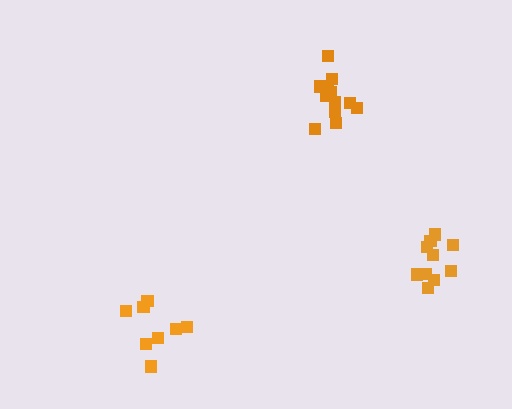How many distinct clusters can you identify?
There are 3 distinct clusters.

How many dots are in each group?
Group 1: 8 dots, Group 2: 10 dots, Group 3: 12 dots (30 total).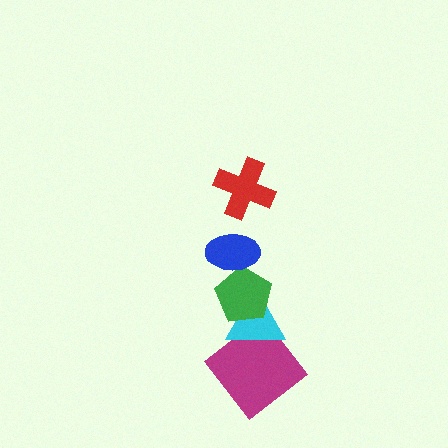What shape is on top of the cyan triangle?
The green pentagon is on top of the cyan triangle.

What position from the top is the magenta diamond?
The magenta diamond is 5th from the top.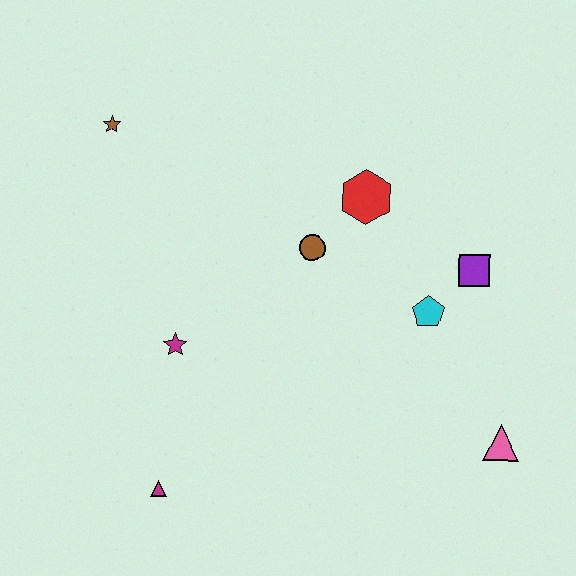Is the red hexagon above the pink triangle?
Yes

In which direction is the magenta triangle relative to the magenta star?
The magenta triangle is below the magenta star.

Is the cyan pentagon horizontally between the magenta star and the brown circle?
No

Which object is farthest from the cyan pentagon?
The brown star is farthest from the cyan pentagon.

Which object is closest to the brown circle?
The red hexagon is closest to the brown circle.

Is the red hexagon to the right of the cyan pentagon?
No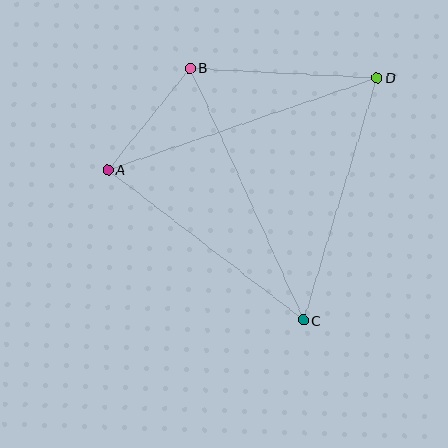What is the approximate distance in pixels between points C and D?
The distance between C and D is approximately 253 pixels.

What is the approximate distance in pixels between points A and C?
The distance between A and C is approximately 247 pixels.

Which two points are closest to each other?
Points A and B are closest to each other.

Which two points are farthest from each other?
Points A and D are farthest from each other.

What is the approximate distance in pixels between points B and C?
The distance between B and C is approximately 276 pixels.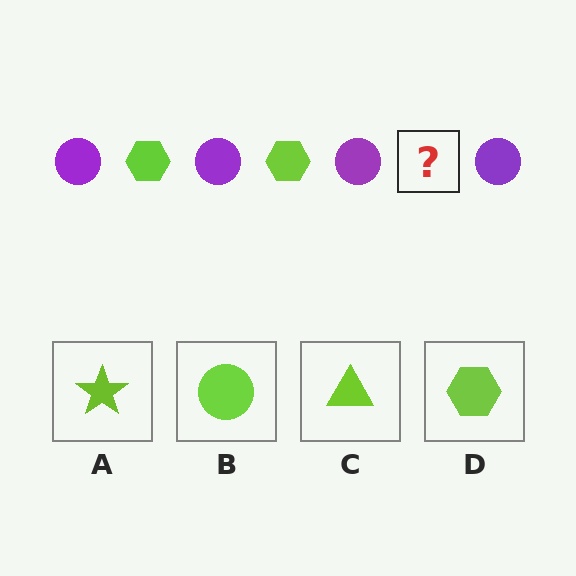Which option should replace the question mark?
Option D.